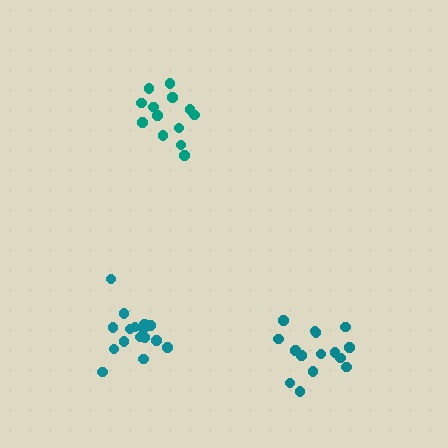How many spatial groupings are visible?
There are 3 spatial groupings.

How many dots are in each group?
Group 1: 13 dots, Group 2: 15 dots, Group 3: 16 dots (44 total).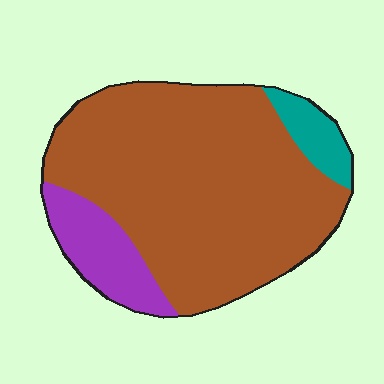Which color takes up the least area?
Teal, at roughly 5%.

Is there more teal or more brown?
Brown.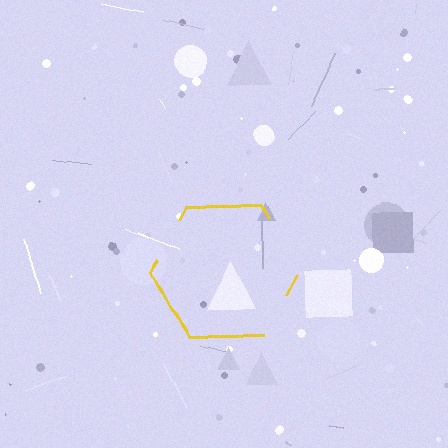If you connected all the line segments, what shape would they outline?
They would outline a hexagon.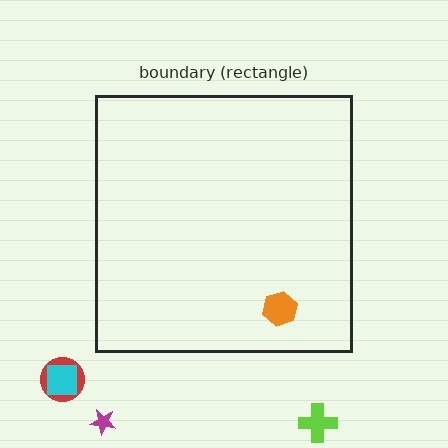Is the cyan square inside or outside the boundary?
Outside.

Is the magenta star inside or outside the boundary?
Outside.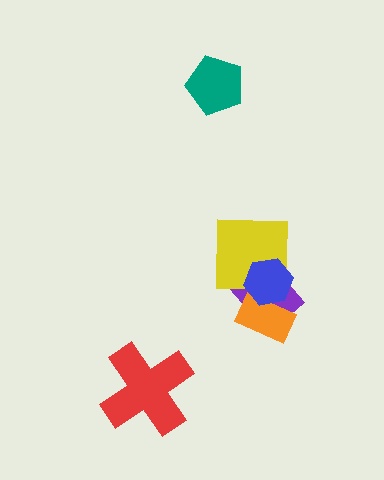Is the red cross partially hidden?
No, no other shape covers it.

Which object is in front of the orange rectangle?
The blue hexagon is in front of the orange rectangle.